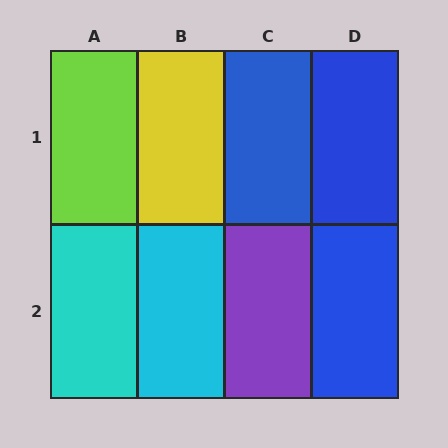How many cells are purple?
1 cell is purple.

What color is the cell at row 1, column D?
Blue.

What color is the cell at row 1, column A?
Lime.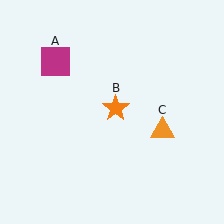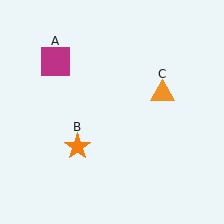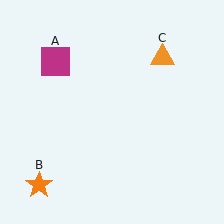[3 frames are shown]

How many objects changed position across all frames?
2 objects changed position: orange star (object B), orange triangle (object C).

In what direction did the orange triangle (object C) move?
The orange triangle (object C) moved up.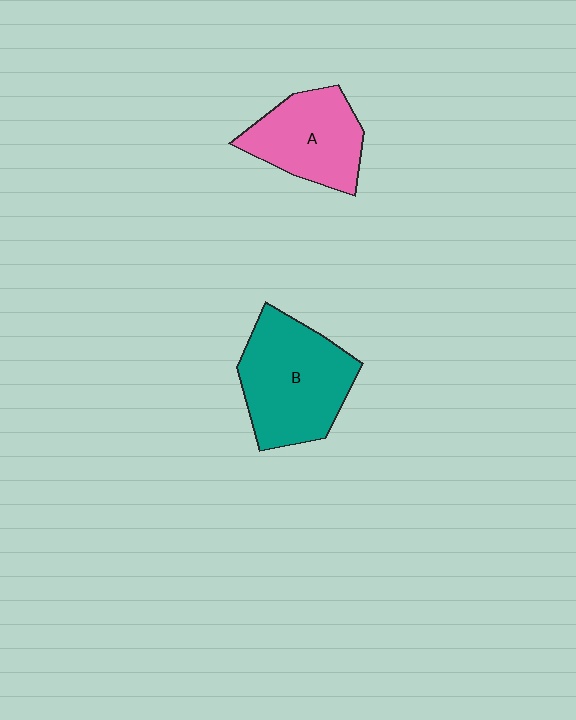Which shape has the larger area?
Shape B (teal).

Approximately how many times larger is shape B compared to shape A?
Approximately 1.3 times.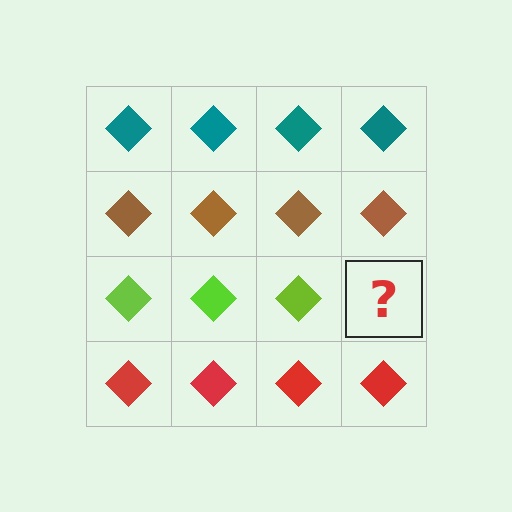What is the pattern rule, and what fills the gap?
The rule is that each row has a consistent color. The gap should be filled with a lime diamond.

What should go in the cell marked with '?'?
The missing cell should contain a lime diamond.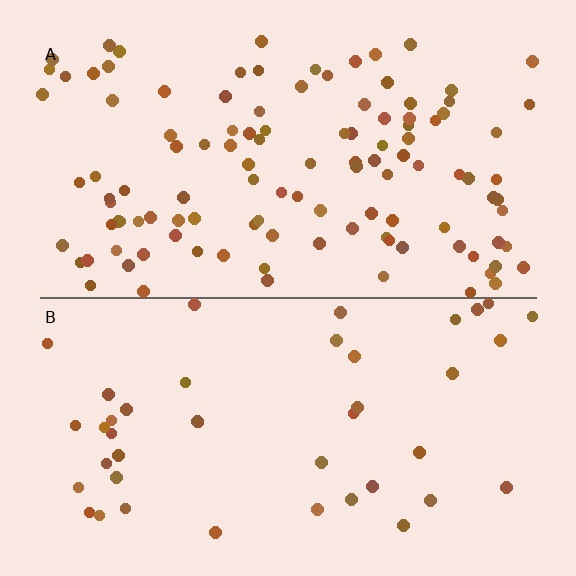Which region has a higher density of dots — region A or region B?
A (the top).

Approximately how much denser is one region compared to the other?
Approximately 2.7× — region A over region B.